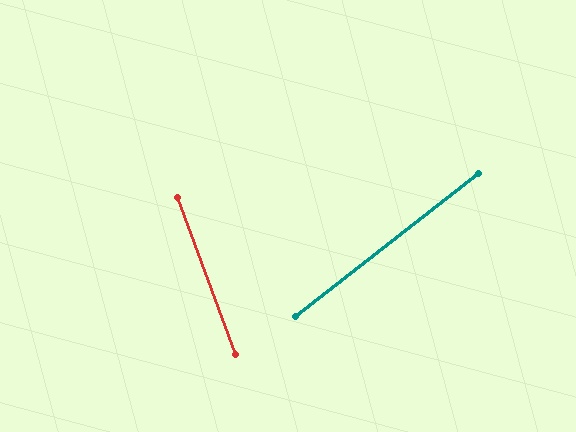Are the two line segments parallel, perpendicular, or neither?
Neither parallel nor perpendicular — they differ by about 72°.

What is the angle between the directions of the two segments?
Approximately 72 degrees.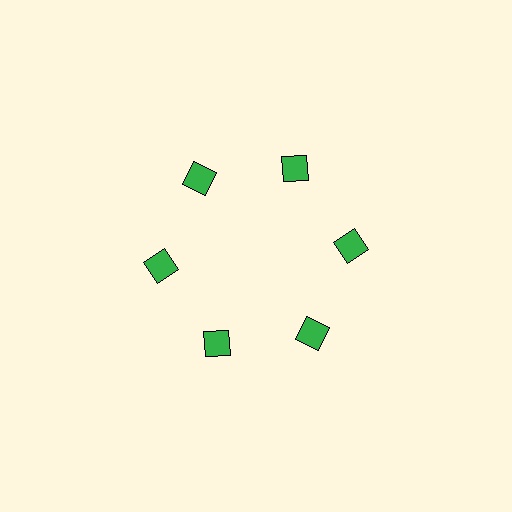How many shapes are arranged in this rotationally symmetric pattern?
There are 6 shapes, arranged in 6 groups of 1.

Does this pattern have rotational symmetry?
Yes, this pattern has 6-fold rotational symmetry. It looks the same after rotating 60 degrees around the center.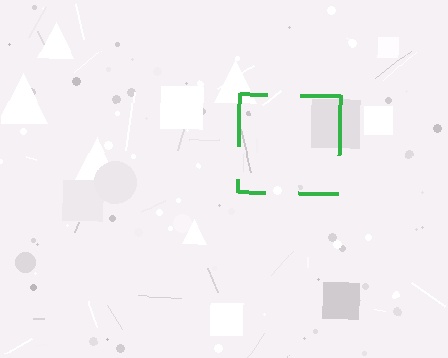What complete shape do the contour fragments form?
The contour fragments form a square.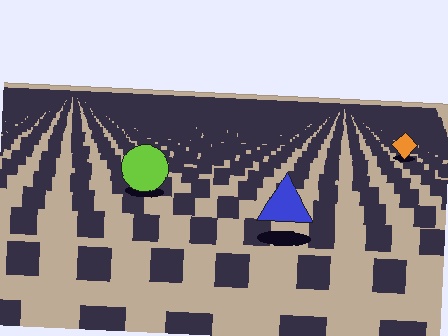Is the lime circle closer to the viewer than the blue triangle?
No. The blue triangle is closer — you can tell from the texture gradient: the ground texture is coarser near it.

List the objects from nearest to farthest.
From nearest to farthest: the blue triangle, the lime circle, the orange diamond.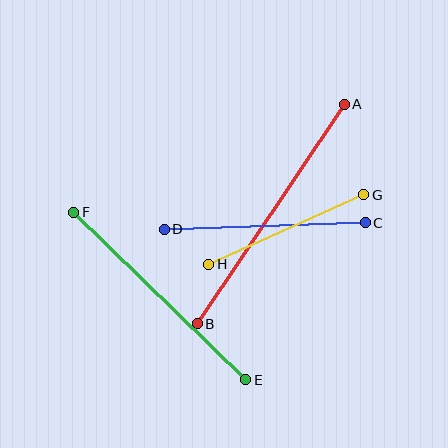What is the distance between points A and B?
The distance is approximately 264 pixels.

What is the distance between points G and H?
The distance is approximately 170 pixels.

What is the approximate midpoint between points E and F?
The midpoint is at approximately (160, 296) pixels.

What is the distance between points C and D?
The distance is approximately 201 pixels.